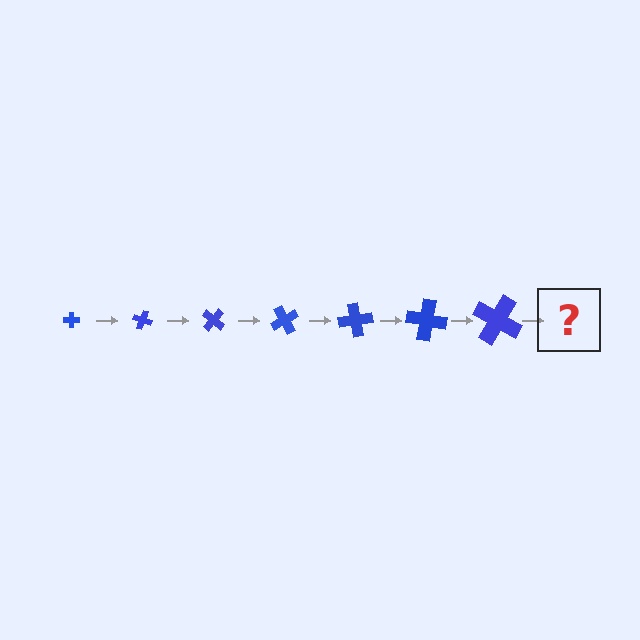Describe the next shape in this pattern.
It should be a cross, larger than the previous one and rotated 140 degrees from the start.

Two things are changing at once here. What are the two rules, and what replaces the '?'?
The two rules are that the cross grows larger each step and it rotates 20 degrees each step. The '?' should be a cross, larger than the previous one and rotated 140 degrees from the start.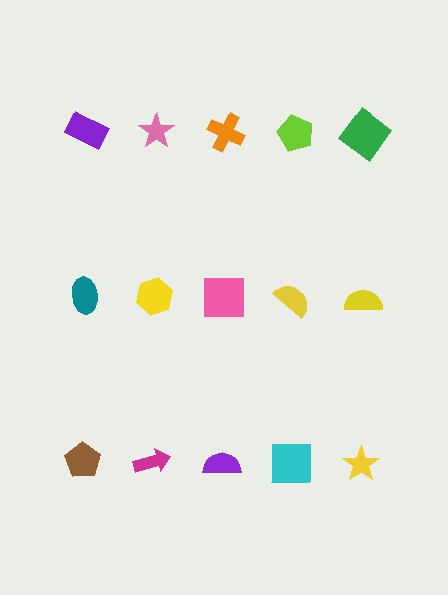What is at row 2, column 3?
A pink square.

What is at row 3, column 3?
A purple semicircle.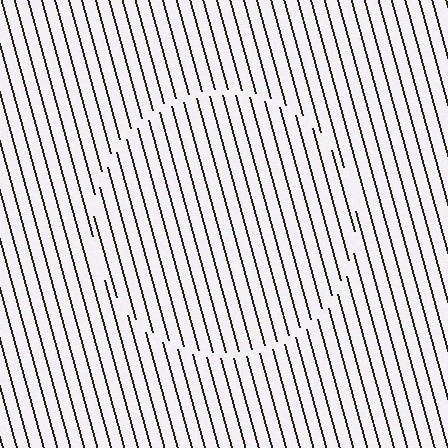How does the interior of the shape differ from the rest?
The interior of the shape contains the same grating, shifted by half a period — the contour is defined by the phase discontinuity where line-ends from the inner and outer gratings abut.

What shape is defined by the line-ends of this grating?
An illusory circle. The interior of the shape contains the same grating, shifted by half a period — the contour is defined by the phase discontinuity where line-ends from the inner and outer gratings abut.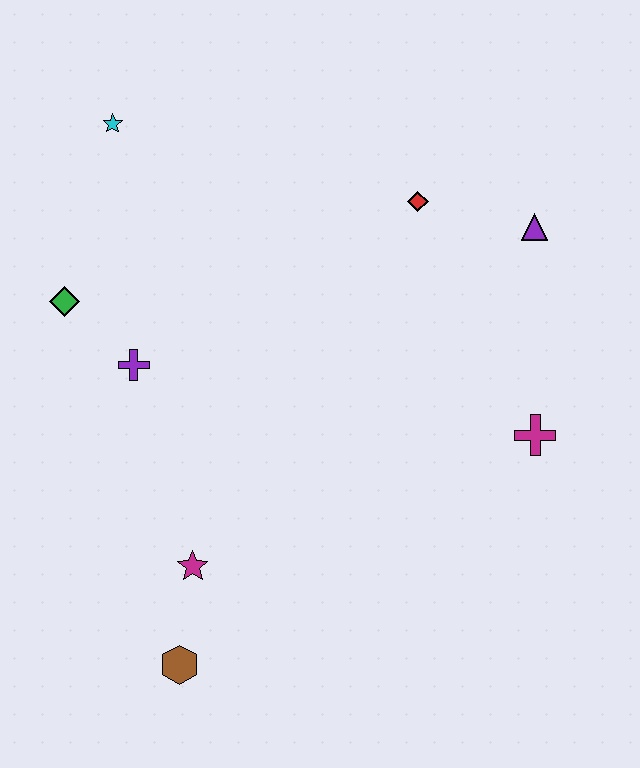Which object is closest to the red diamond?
The purple triangle is closest to the red diamond.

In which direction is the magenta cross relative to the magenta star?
The magenta cross is to the right of the magenta star.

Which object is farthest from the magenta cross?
The cyan star is farthest from the magenta cross.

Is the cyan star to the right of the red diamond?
No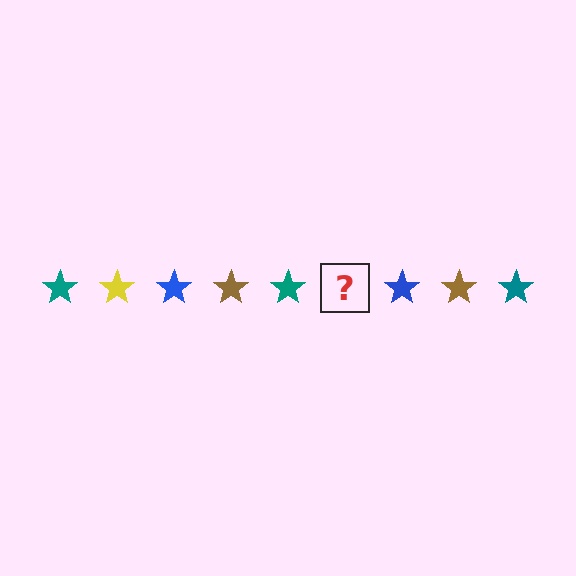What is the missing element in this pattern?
The missing element is a yellow star.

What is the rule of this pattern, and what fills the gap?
The rule is that the pattern cycles through teal, yellow, blue, brown stars. The gap should be filled with a yellow star.